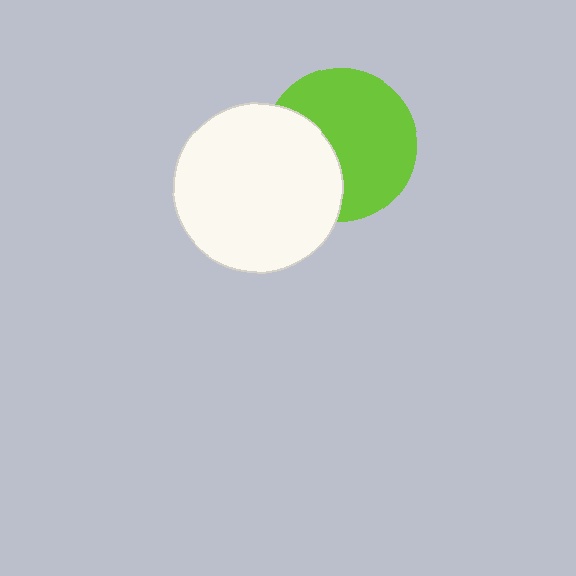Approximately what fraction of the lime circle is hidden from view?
Roughly 35% of the lime circle is hidden behind the white circle.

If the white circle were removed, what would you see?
You would see the complete lime circle.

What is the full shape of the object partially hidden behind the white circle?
The partially hidden object is a lime circle.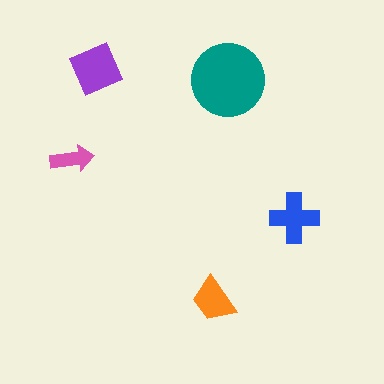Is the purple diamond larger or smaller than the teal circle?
Smaller.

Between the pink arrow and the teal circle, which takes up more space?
The teal circle.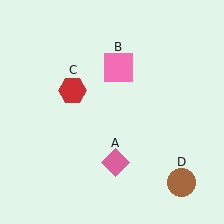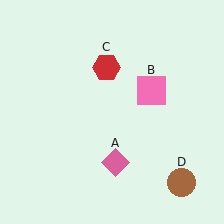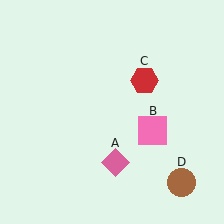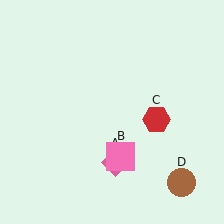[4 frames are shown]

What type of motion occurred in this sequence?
The pink square (object B), red hexagon (object C) rotated clockwise around the center of the scene.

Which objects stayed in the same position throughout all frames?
Pink diamond (object A) and brown circle (object D) remained stationary.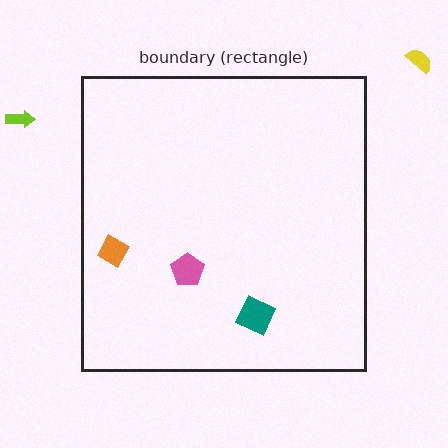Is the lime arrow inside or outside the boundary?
Outside.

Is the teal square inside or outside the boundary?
Inside.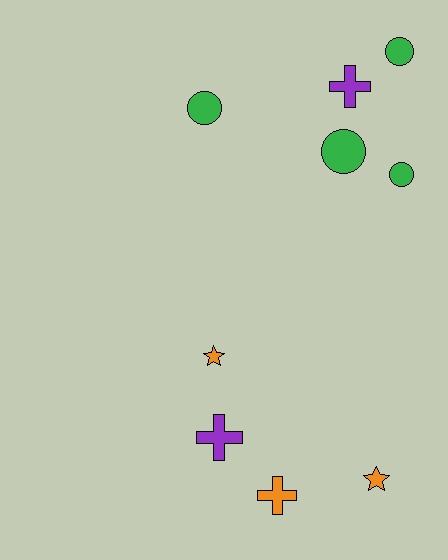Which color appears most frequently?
Green, with 4 objects.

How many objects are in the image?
There are 9 objects.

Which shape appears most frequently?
Circle, with 4 objects.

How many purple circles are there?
There are no purple circles.